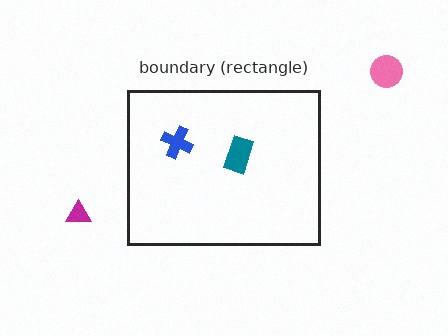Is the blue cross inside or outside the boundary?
Inside.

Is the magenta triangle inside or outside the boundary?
Outside.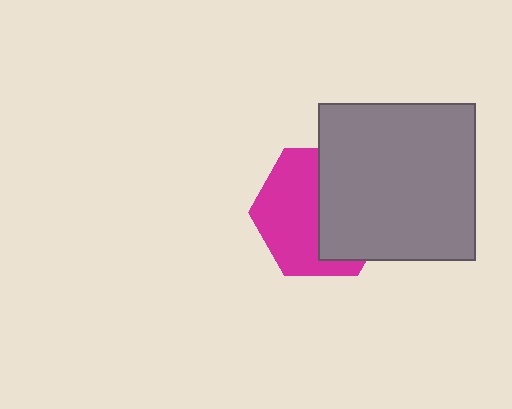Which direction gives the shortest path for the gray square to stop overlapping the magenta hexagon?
Moving right gives the shortest separation.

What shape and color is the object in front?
The object in front is a gray square.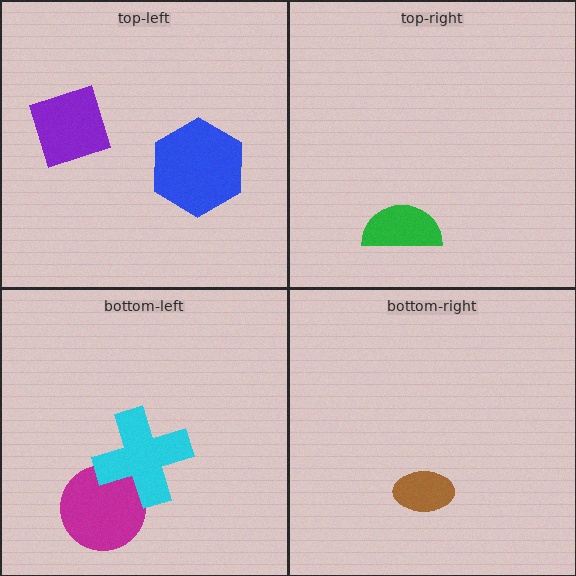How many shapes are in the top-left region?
2.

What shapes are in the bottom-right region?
The brown ellipse.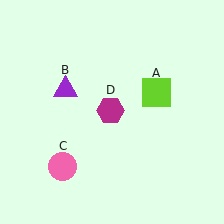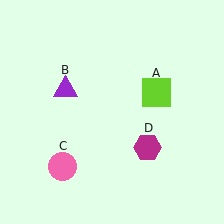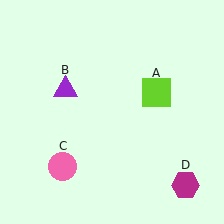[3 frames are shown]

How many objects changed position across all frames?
1 object changed position: magenta hexagon (object D).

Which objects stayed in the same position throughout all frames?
Lime square (object A) and purple triangle (object B) and pink circle (object C) remained stationary.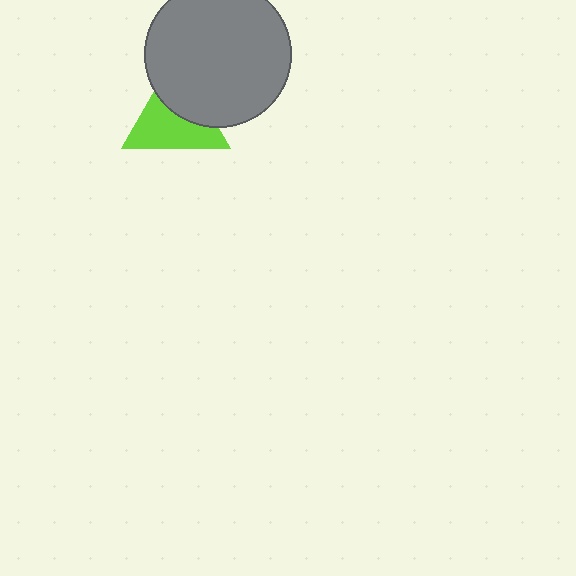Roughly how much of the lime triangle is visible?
About half of it is visible (roughly 60%).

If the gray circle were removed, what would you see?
You would see the complete lime triangle.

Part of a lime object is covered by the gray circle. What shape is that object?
It is a triangle.